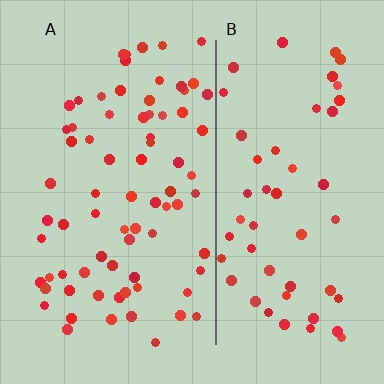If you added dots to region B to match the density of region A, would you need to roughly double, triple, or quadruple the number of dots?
Approximately double.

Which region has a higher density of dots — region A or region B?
A (the left).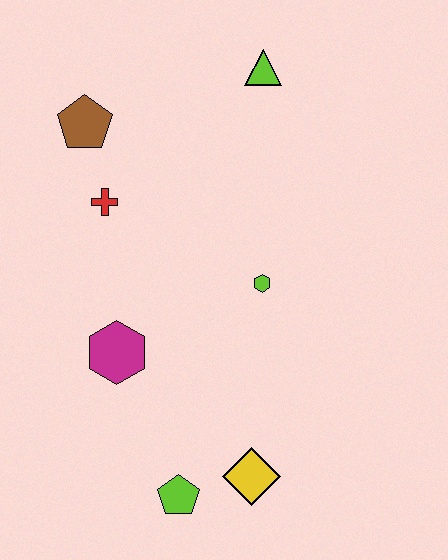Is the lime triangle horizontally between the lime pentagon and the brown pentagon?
No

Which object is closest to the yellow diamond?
The lime pentagon is closest to the yellow diamond.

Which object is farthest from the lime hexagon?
The brown pentagon is farthest from the lime hexagon.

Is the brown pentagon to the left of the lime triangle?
Yes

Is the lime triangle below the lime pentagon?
No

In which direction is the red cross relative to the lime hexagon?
The red cross is to the left of the lime hexagon.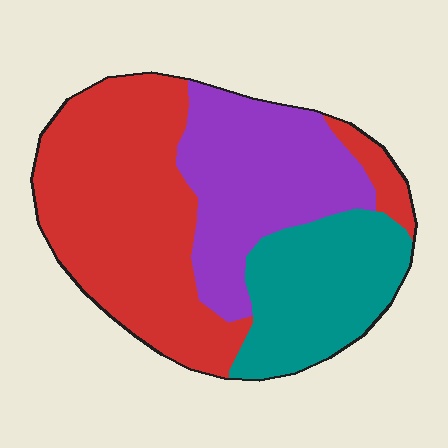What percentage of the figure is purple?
Purple covers roughly 30% of the figure.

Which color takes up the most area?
Red, at roughly 45%.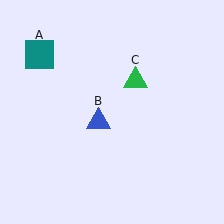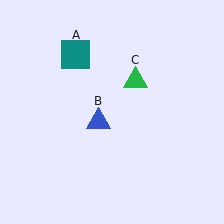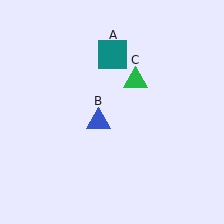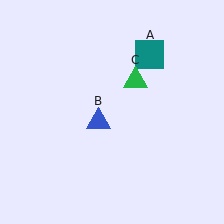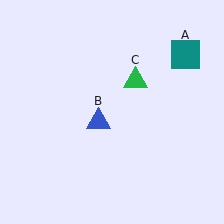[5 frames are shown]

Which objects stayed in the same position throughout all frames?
Blue triangle (object B) and green triangle (object C) remained stationary.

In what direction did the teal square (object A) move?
The teal square (object A) moved right.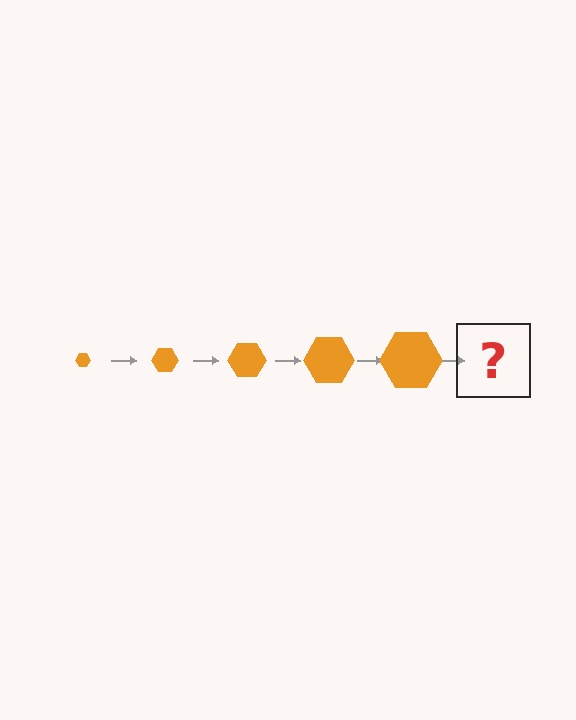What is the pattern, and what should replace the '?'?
The pattern is that the hexagon gets progressively larger each step. The '?' should be an orange hexagon, larger than the previous one.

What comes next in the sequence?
The next element should be an orange hexagon, larger than the previous one.